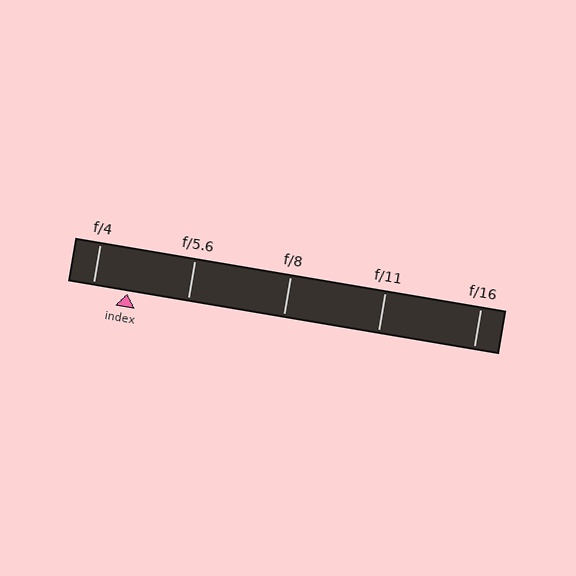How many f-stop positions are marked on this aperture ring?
There are 5 f-stop positions marked.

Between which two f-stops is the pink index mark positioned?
The index mark is between f/4 and f/5.6.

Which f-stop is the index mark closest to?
The index mark is closest to f/4.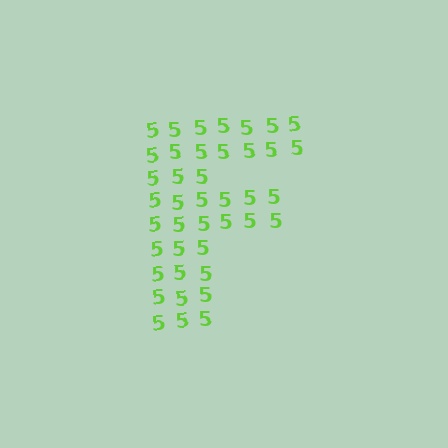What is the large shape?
The large shape is the letter F.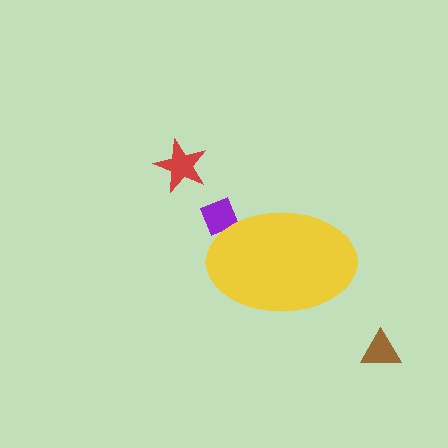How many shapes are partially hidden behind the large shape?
1 shape is partially hidden.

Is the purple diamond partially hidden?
Yes, the purple diamond is partially hidden behind the yellow ellipse.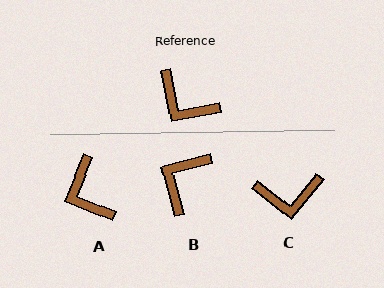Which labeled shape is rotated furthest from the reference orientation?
B, about 86 degrees away.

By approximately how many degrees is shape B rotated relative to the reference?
Approximately 86 degrees clockwise.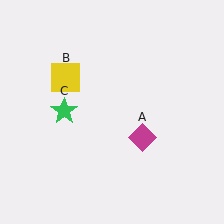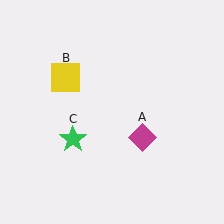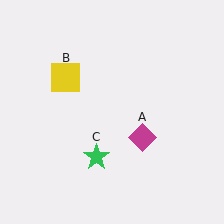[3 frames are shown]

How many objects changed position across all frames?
1 object changed position: green star (object C).